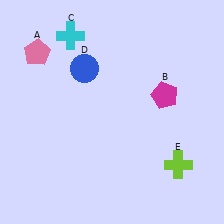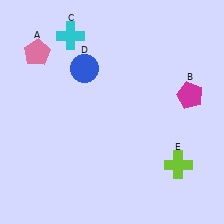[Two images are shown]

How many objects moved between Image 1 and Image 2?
1 object moved between the two images.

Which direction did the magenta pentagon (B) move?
The magenta pentagon (B) moved right.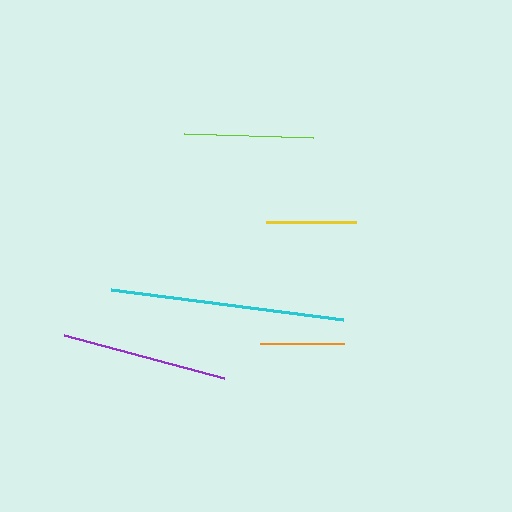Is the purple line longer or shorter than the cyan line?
The cyan line is longer than the purple line.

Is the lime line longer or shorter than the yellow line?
The lime line is longer than the yellow line.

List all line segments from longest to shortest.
From longest to shortest: cyan, purple, lime, yellow, orange.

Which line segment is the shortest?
The orange line is the shortest at approximately 84 pixels.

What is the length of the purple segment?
The purple segment is approximately 165 pixels long.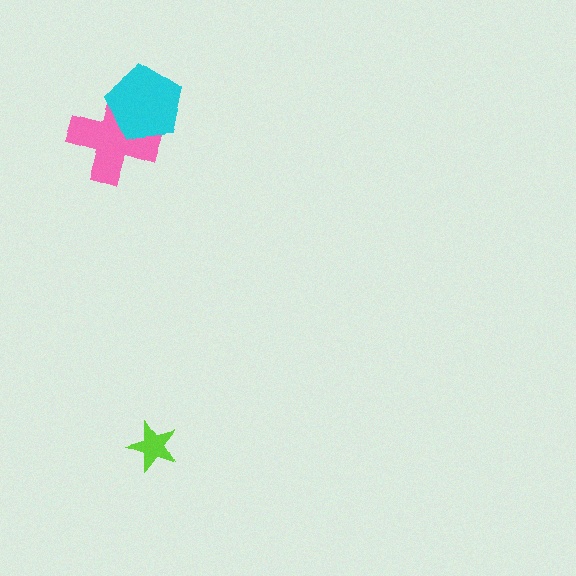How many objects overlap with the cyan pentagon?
1 object overlaps with the cyan pentagon.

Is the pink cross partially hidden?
Yes, it is partially covered by another shape.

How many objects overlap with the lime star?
0 objects overlap with the lime star.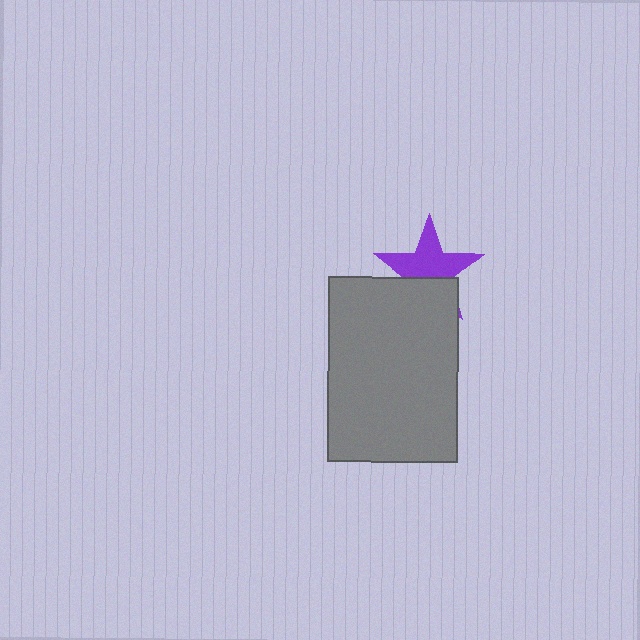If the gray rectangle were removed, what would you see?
You would see the complete purple star.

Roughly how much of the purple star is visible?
About half of it is visible (roughly 61%).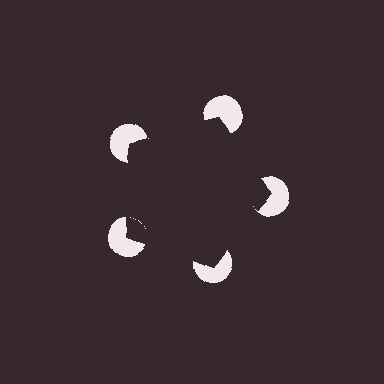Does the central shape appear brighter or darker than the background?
It typically appears slightly darker than the background, even though no actual brightness change is drawn.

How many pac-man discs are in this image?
There are 5 — one at each vertex of the illusory pentagon.